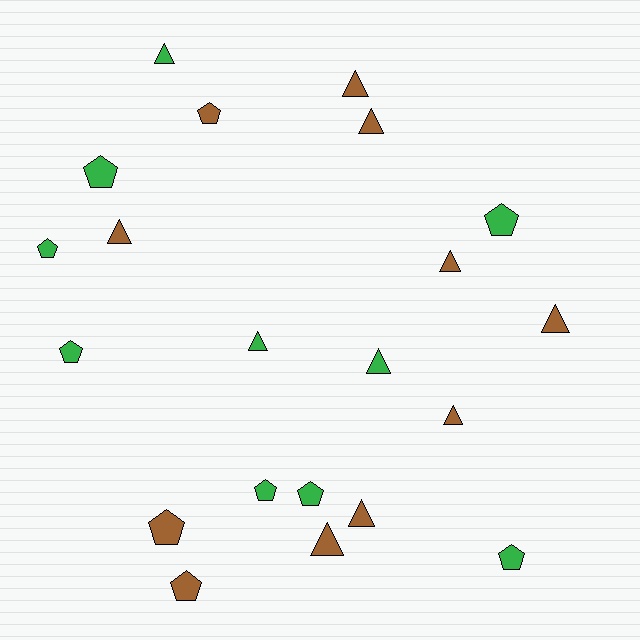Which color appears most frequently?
Brown, with 11 objects.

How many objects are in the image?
There are 21 objects.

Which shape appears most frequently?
Triangle, with 11 objects.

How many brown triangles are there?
There are 8 brown triangles.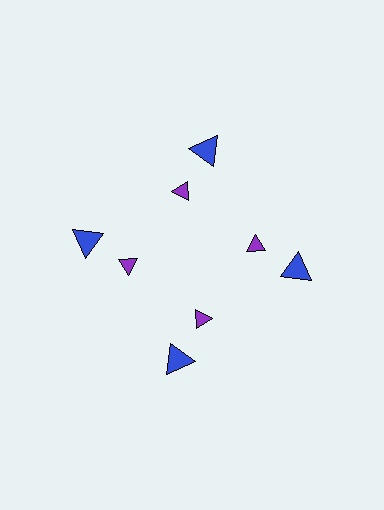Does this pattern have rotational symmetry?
Yes, this pattern has 4-fold rotational symmetry. It looks the same after rotating 90 degrees around the center.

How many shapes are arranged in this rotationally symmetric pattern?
There are 8 shapes, arranged in 4 groups of 2.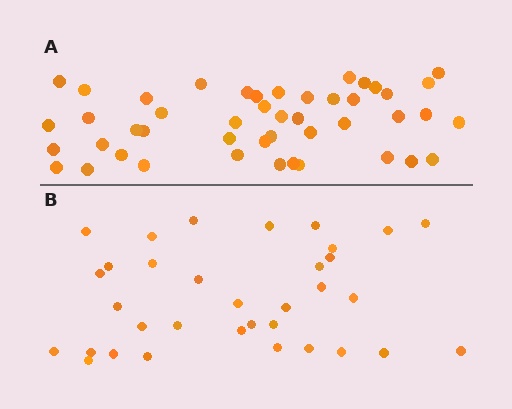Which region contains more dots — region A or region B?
Region A (the top region) has more dots.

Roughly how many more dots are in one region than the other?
Region A has roughly 12 or so more dots than region B.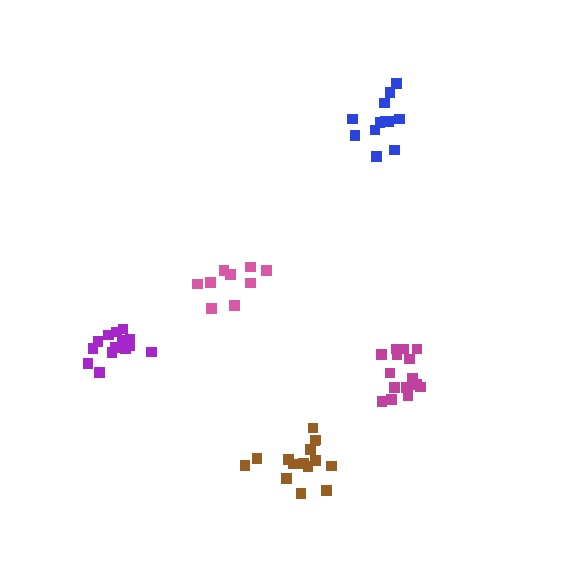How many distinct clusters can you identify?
There are 5 distinct clusters.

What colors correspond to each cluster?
The clusters are colored: magenta, brown, blue, pink, purple.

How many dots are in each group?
Group 1: 15 dots, Group 2: 15 dots, Group 3: 12 dots, Group 4: 9 dots, Group 5: 15 dots (66 total).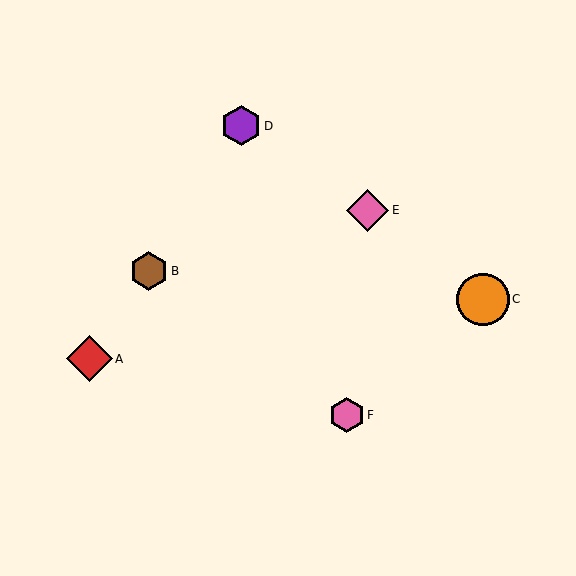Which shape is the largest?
The orange circle (labeled C) is the largest.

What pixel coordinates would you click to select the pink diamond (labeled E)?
Click at (368, 210) to select the pink diamond E.